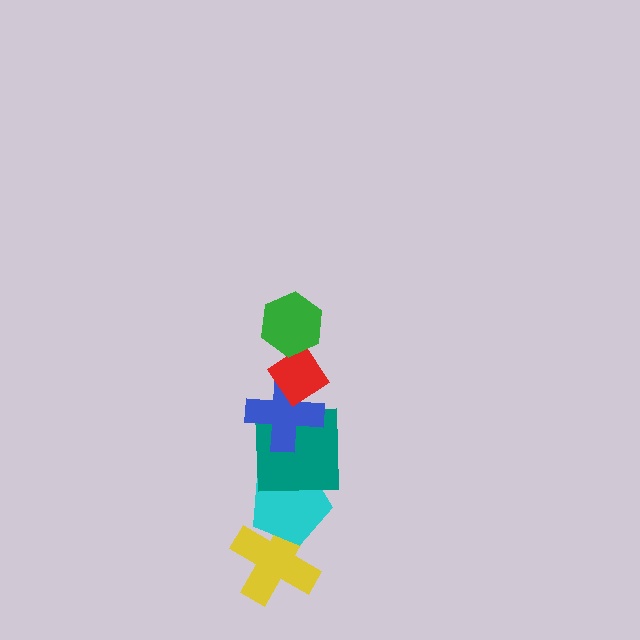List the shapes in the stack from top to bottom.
From top to bottom: the green hexagon, the red diamond, the blue cross, the teal square, the cyan pentagon, the yellow cross.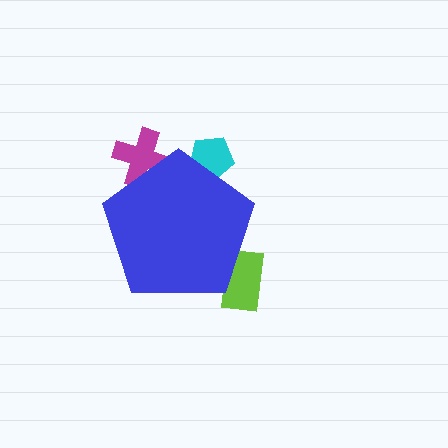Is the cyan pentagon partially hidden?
Yes, the cyan pentagon is partially hidden behind the blue pentagon.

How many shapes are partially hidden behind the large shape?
3 shapes are partially hidden.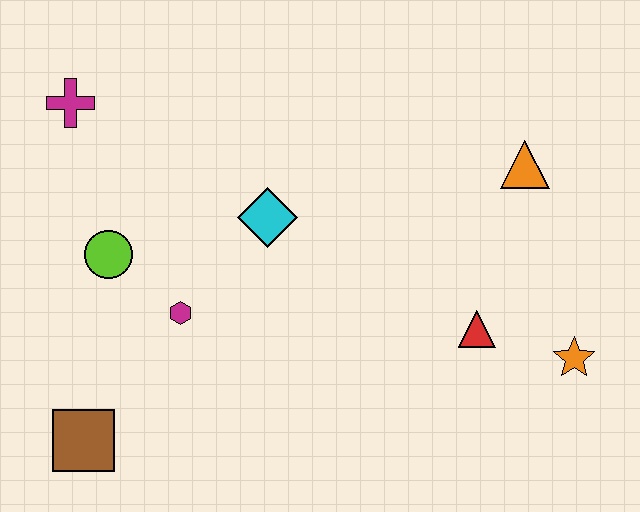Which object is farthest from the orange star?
The magenta cross is farthest from the orange star.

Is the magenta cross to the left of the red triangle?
Yes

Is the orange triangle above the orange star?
Yes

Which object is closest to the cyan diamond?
The magenta hexagon is closest to the cyan diamond.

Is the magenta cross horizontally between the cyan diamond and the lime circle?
No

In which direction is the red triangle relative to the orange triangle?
The red triangle is below the orange triangle.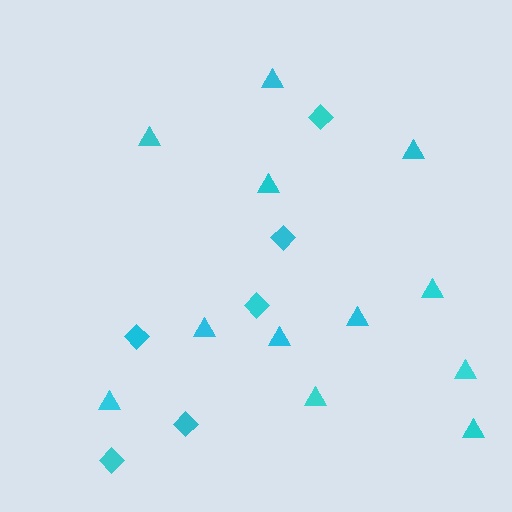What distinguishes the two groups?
There are 2 groups: one group of diamonds (6) and one group of triangles (12).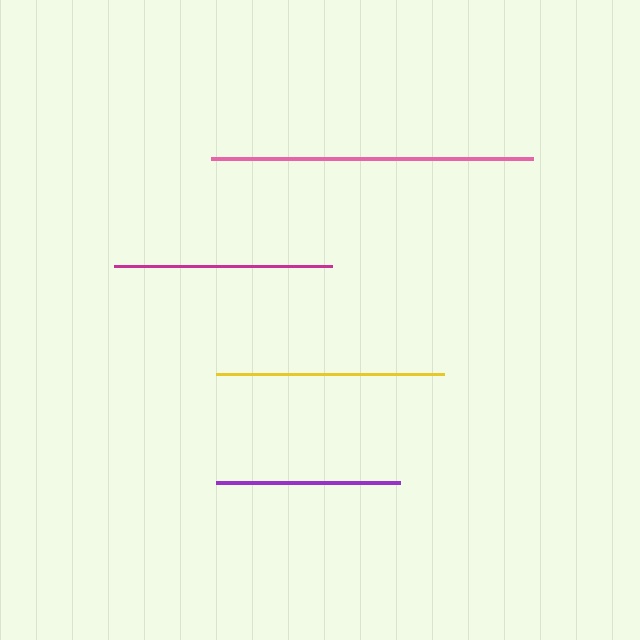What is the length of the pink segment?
The pink segment is approximately 321 pixels long.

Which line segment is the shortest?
The purple line is the shortest at approximately 184 pixels.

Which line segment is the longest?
The pink line is the longest at approximately 321 pixels.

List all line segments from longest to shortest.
From longest to shortest: pink, yellow, magenta, purple.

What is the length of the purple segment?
The purple segment is approximately 184 pixels long.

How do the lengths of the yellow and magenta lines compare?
The yellow and magenta lines are approximately the same length.